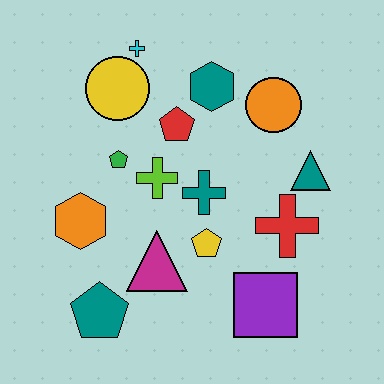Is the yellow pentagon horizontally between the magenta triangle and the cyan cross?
No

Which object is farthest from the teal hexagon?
The teal pentagon is farthest from the teal hexagon.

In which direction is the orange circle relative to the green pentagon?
The orange circle is to the right of the green pentagon.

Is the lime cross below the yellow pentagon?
No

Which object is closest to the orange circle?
The teal hexagon is closest to the orange circle.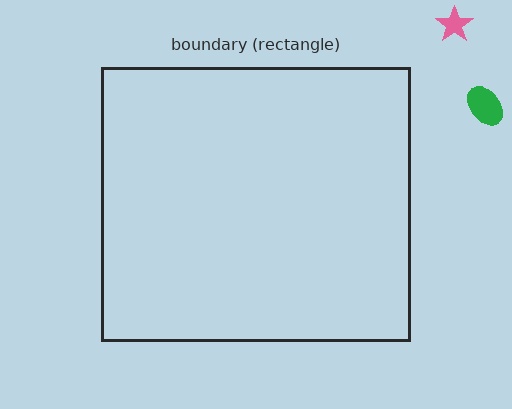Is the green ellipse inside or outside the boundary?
Outside.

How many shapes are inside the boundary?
0 inside, 2 outside.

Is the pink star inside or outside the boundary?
Outside.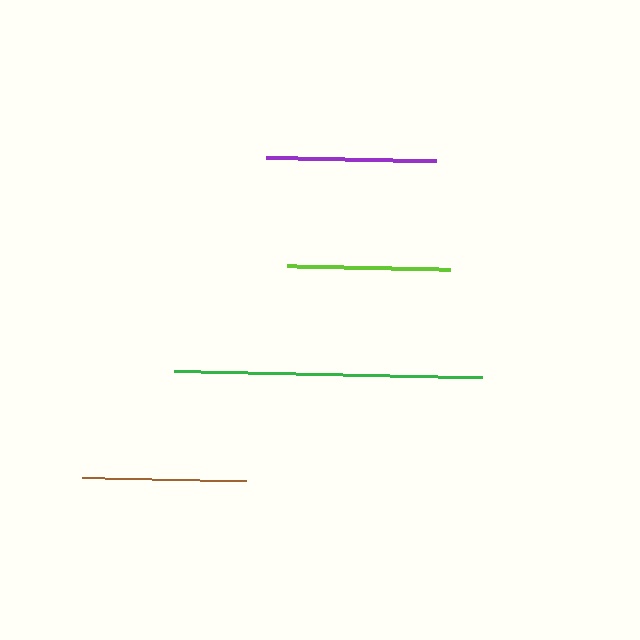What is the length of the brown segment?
The brown segment is approximately 164 pixels long.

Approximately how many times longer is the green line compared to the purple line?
The green line is approximately 1.8 times the length of the purple line.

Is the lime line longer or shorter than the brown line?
The brown line is longer than the lime line.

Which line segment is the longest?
The green line is the longest at approximately 308 pixels.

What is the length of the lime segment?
The lime segment is approximately 164 pixels long.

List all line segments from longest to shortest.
From longest to shortest: green, purple, brown, lime.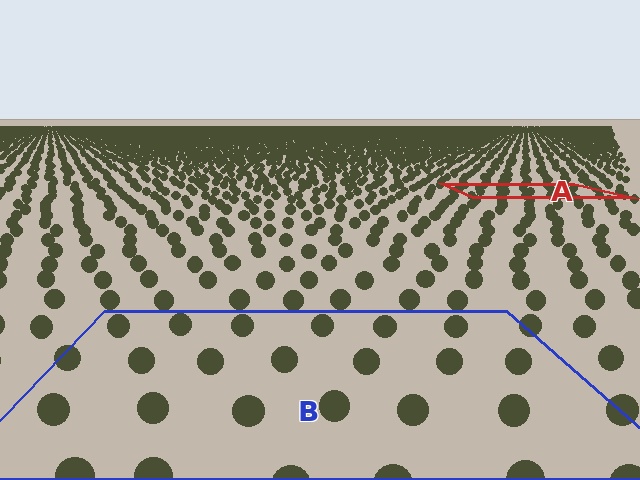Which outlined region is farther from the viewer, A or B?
Region A is farther from the viewer — the texture elements inside it appear smaller and more densely packed.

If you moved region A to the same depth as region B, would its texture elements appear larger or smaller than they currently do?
They would appear larger. At a closer depth, the same texture elements are projected at a bigger on-screen size.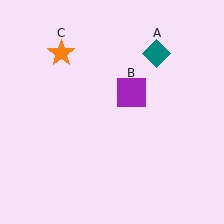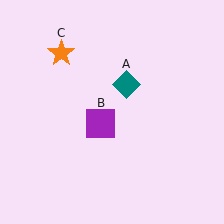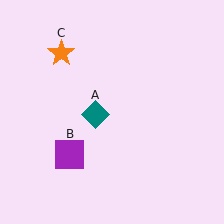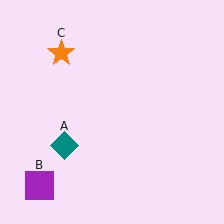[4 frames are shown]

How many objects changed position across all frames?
2 objects changed position: teal diamond (object A), purple square (object B).